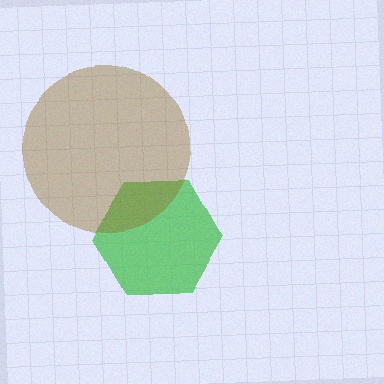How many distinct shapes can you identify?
There are 2 distinct shapes: a green hexagon, a brown circle.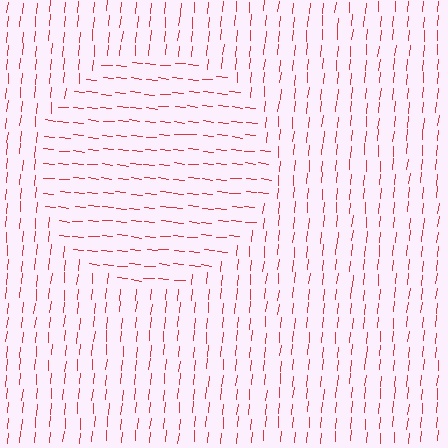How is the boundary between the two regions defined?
The boundary is defined purely by a change in line orientation (approximately 89 degrees difference). All lines are the same color and thickness.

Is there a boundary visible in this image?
Yes, there is a texture boundary formed by a change in line orientation.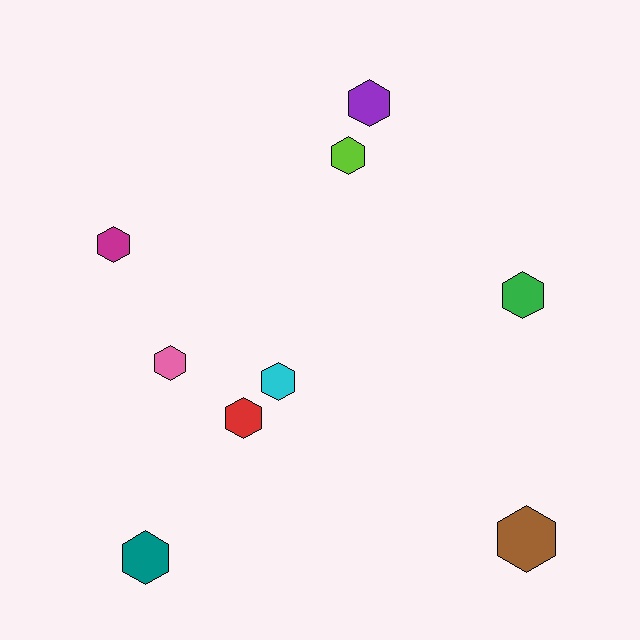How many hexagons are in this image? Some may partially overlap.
There are 9 hexagons.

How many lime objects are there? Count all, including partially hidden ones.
There is 1 lime object.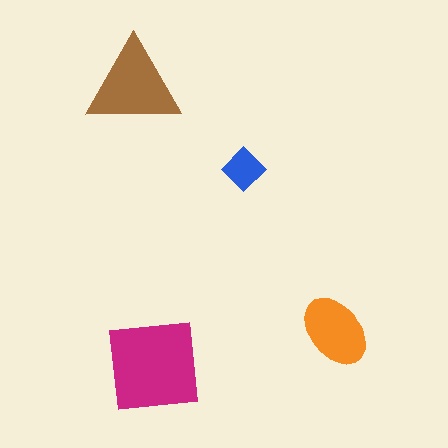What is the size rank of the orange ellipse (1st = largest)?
3rd.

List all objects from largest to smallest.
The magenta square, the brown triangle, the orange ellipse, the blue diamond.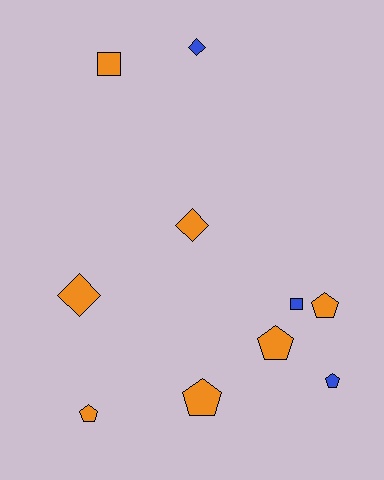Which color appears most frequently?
Orange, with 7 objects.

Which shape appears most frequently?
Pentagon, with 5 objects.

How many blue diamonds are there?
There is 1 blue diamond.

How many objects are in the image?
There are 10 objects.